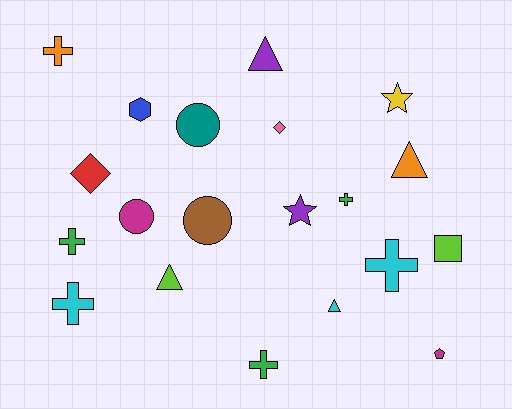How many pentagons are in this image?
There is 1 pentagon.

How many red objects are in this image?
There is 1 red object.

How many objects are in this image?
There are 20 objects.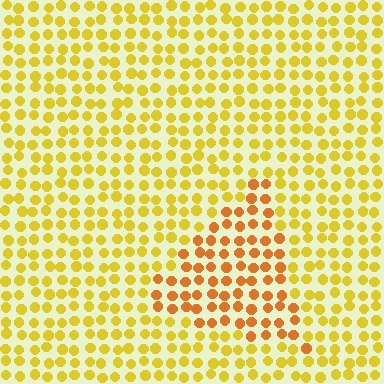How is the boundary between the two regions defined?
The boundary is defined purely by a slight shift in hue (about 29 degrees). Spacing, size, and orientation are identical on both sides.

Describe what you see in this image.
The image is filled with small yellow elements in a uniform arrangement. A triangle-shaped region is visible where the elements are tinted to a slightly different hue, forming a subtle color boundary.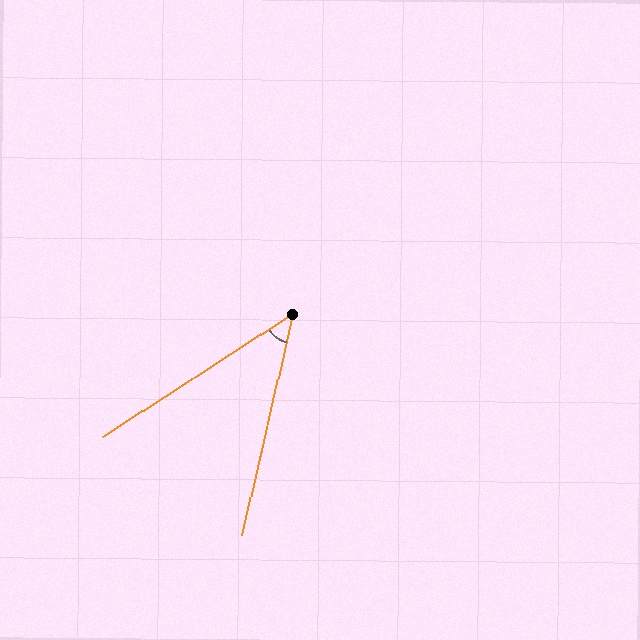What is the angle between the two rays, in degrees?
Approximately 44 degrees.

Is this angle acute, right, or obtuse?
It is acute.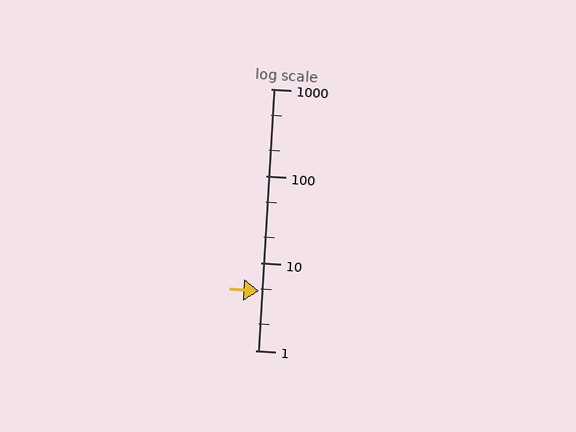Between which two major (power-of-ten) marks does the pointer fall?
The pointer is between 1 and 10.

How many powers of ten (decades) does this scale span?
The scale spans 3 decades, from 1 to 1000.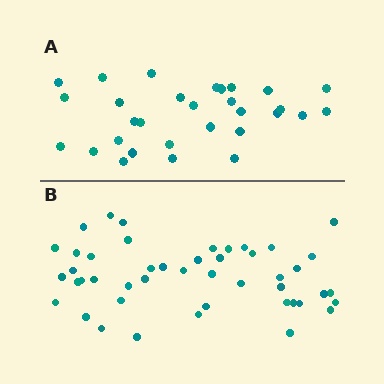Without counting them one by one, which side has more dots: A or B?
Region B (the bottom region) has more dots.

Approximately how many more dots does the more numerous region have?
Region B has approximately 15 more dots than region A.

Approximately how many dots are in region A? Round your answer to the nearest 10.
About 30 dots.